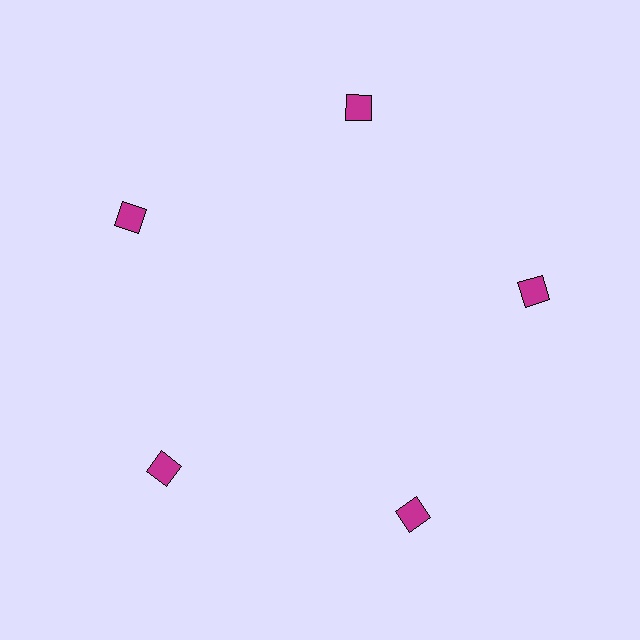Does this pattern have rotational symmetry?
Yes, this pattern has 5-fold rotational symmetry. It looks the same after rotating 72 degrees around the center.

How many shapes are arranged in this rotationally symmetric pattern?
There are 5 shapes, arranged in 5 groups of 1.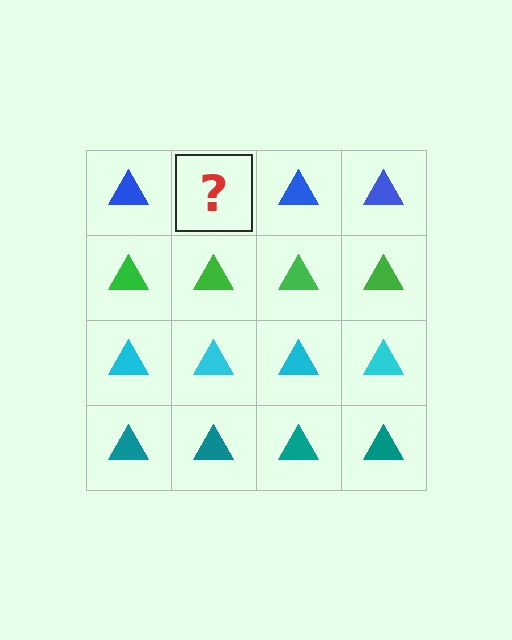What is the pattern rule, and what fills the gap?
The rule is that each row has a consistent color. The gap should be filled with a blue triangle.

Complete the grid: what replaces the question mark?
The question mark should be replaced with a blue triangle.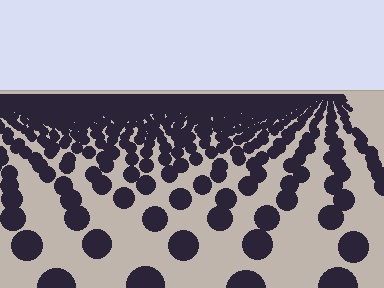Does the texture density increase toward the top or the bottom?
Density increases toward the top.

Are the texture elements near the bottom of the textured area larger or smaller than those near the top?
Larger. Near the bottom, elements are closer to the viewer and appear at a bigger on-screen size.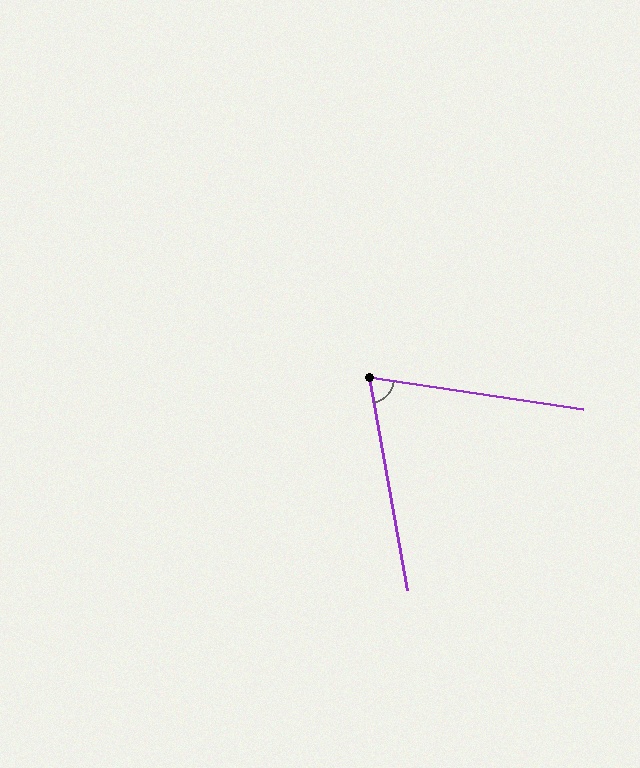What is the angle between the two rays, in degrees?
Approximately 71 degrees.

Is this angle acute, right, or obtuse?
It is acute.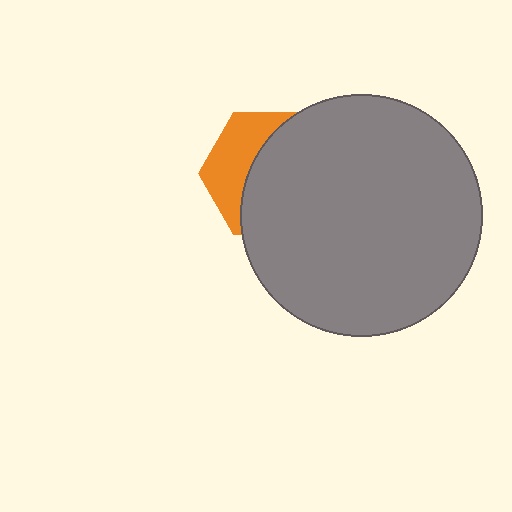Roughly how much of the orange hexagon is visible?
A small part of it is visible (roughly 37%).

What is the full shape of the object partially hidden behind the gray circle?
The partially hidden object is an orange hexagon.